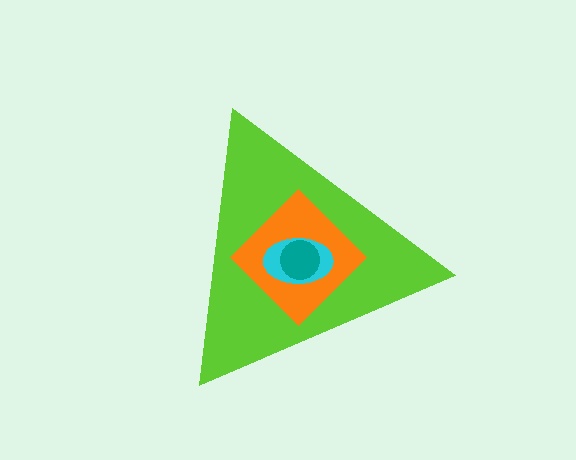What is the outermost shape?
The lime triangle.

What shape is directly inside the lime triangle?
The orange diamond.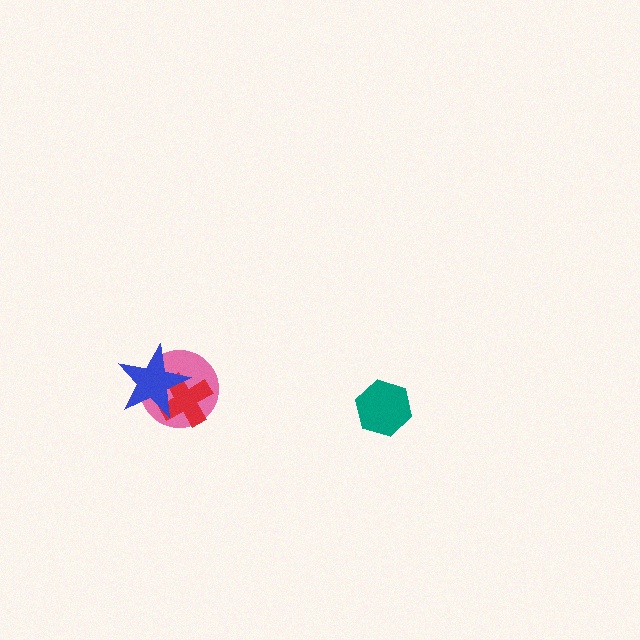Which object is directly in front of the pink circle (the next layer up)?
The red cross is directly in front of the pink circle.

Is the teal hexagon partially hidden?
No, no other shape covers it.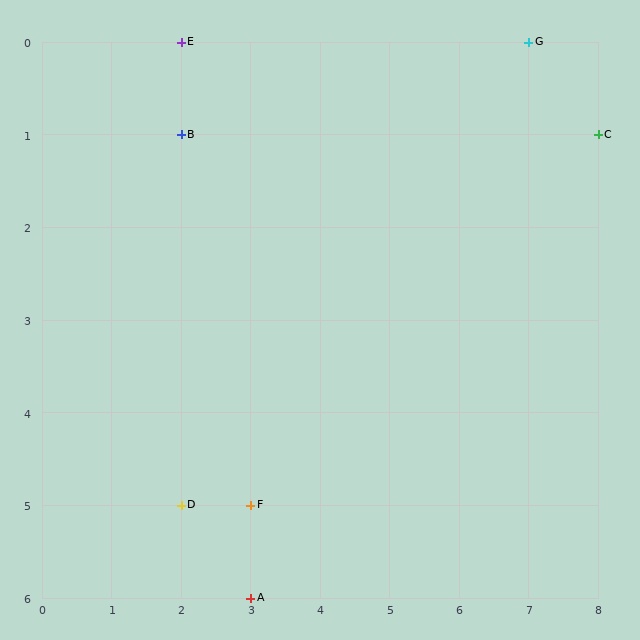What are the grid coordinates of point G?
Point G is at grid coordinates (7, 0).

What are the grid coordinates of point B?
Point B is at grid coordinates (2, 1).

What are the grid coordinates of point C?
Point C is at grid coordinates (8, 1).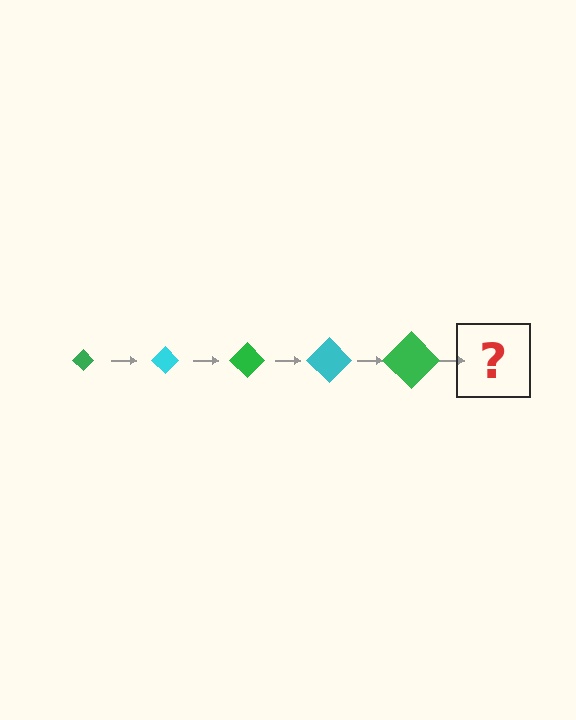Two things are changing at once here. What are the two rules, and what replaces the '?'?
The two rules are that the diamond grows larger each step and the color cycles through green and cyan. The '?' should be a cyan diamond, larger than the previous one.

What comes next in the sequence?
The next element should be a cyan diamond, larger than the previous one.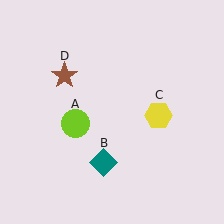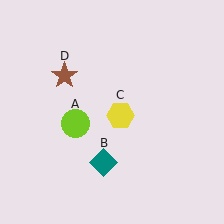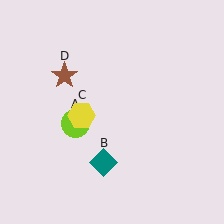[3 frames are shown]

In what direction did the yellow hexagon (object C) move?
The yellow hexagon (object C) moved left.